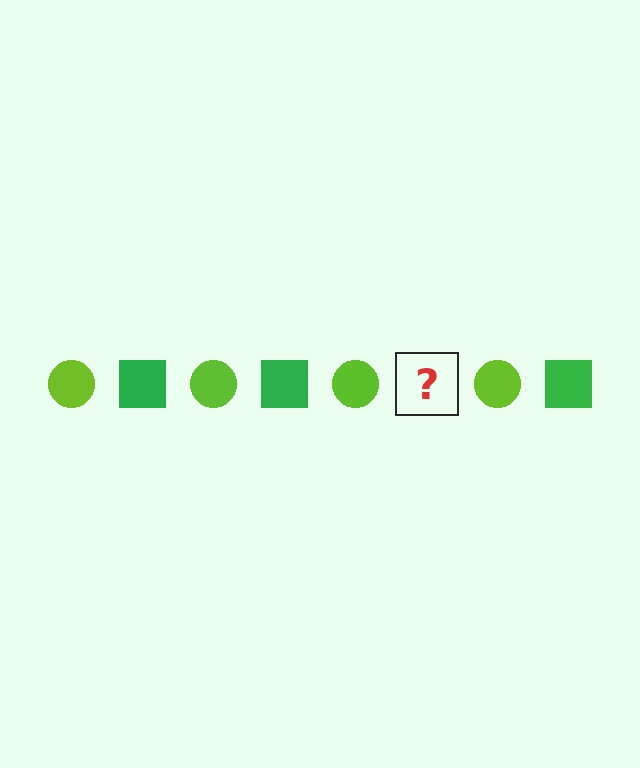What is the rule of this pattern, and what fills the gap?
The rule is that the pattern alternates between lime circle and green square. The gap should be filled with a green square.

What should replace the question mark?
The question mark should be replaced with a green square.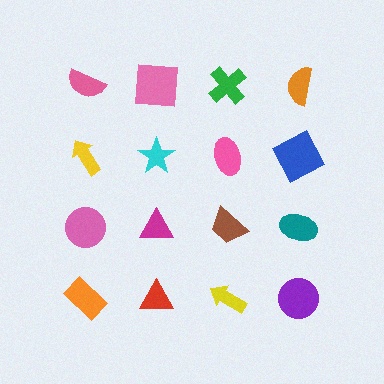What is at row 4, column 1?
An orange rectangle.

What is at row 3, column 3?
A brown trapezoid.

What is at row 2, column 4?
A blue square.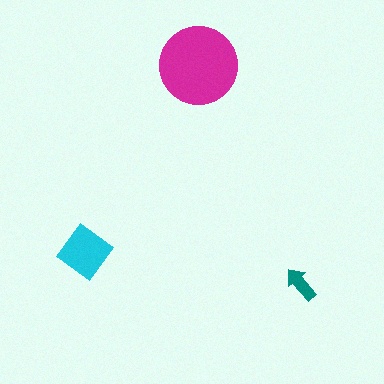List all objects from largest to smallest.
The magenta circle, the cyan diamond, the teal arrow.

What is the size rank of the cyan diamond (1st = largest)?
2nd.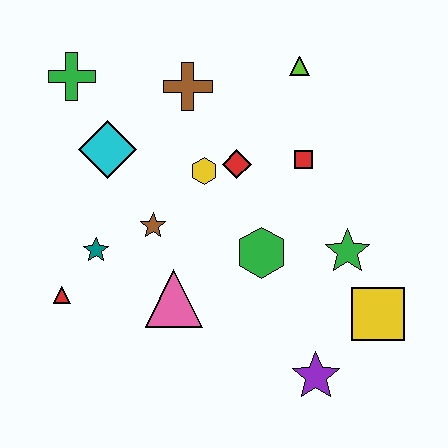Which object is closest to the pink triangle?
The brown star is closest to the pink triangle.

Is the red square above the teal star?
Yes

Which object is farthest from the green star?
The green cross is farthest from the green star.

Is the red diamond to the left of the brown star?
No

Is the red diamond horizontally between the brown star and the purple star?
Yes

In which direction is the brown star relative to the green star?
The brown star is to the left of the green star.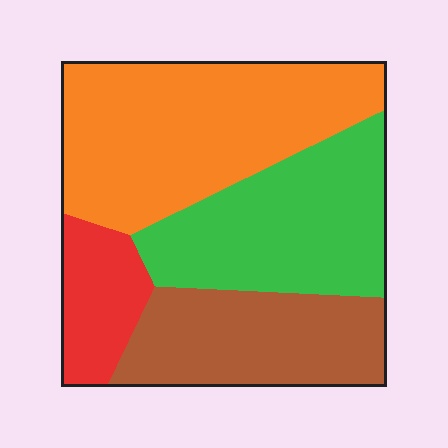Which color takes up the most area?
Orange, at roughly 35%.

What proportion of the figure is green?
Green covers around 30% of the figure.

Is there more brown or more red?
Brown.